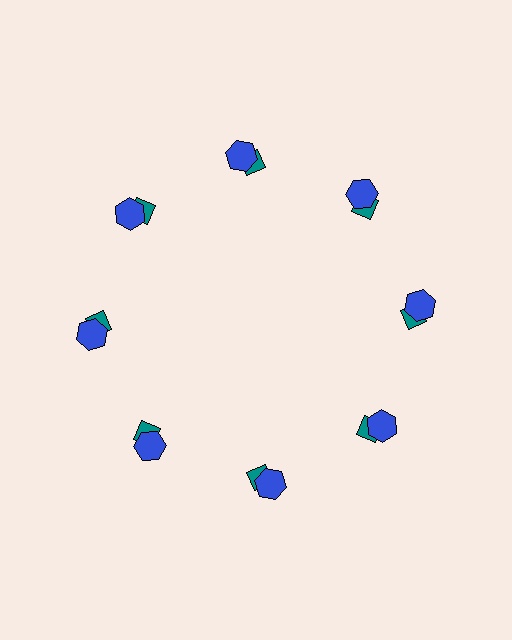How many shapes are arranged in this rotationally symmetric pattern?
There are 16 shapes, arranged in 8 groups of 2.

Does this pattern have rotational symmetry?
Yes, this pattern has 8-fold rotational symmetry. It looks the same after rotating 45 degrees around the center.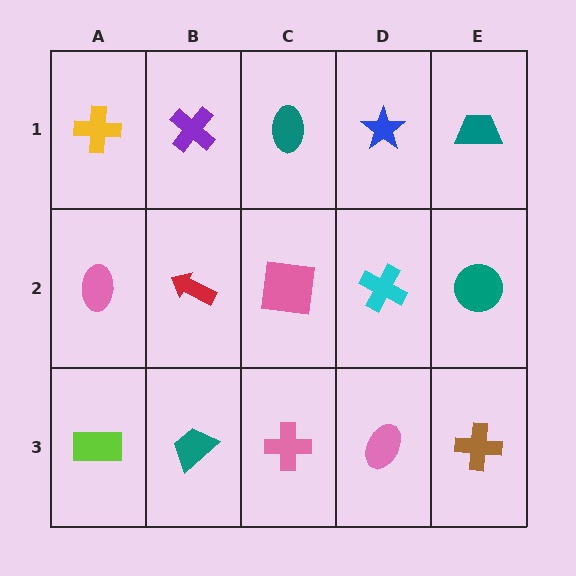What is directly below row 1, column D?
A cyan cross.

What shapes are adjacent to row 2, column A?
A yellow cross (row 1, column A), a lime rectangle (row 3, column A), a red arrow (row 2, column B).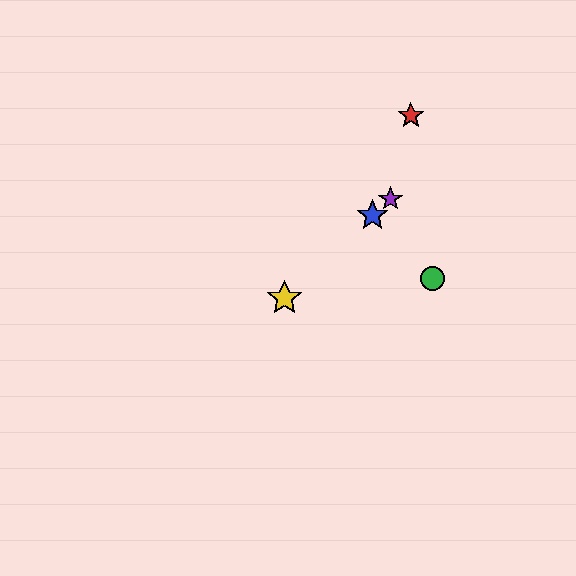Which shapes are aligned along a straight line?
The blue star, the yellow star, the purple star are aligned along a straight line.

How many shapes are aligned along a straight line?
3 shapes (the blue star, the yellow star, the purple star) are aligned along a straight line.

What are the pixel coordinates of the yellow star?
The yellow star is at (285, 298).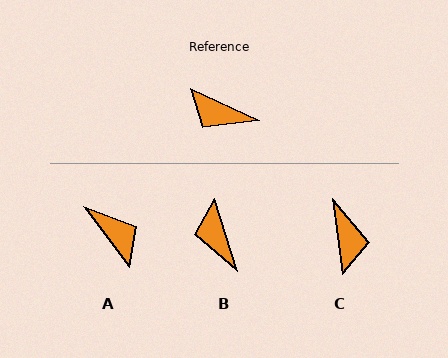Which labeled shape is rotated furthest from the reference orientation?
A, about 152 degrees away.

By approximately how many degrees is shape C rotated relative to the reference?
Approximately 122 degrees counter-clockwise.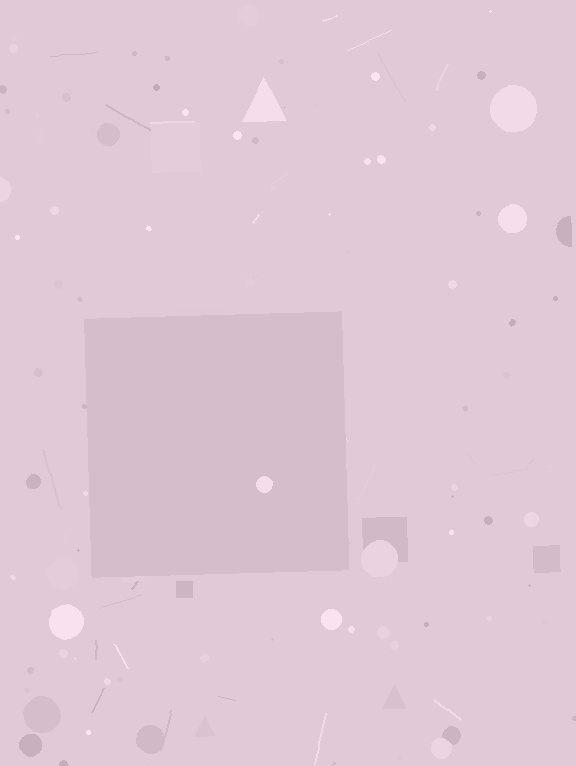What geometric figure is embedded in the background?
A square is embedded in the background.